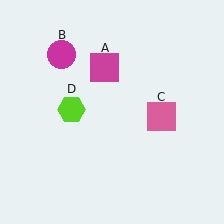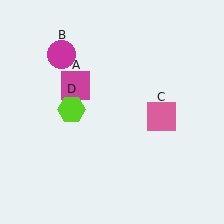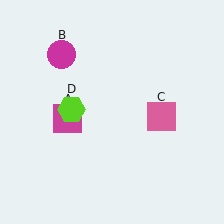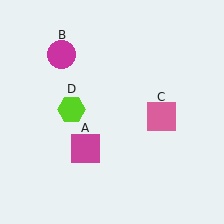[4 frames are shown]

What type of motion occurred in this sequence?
The magenta square (object A) rotated counterclockwise around the center of the scene.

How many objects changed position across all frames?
1 object changed position: magenta square (object A).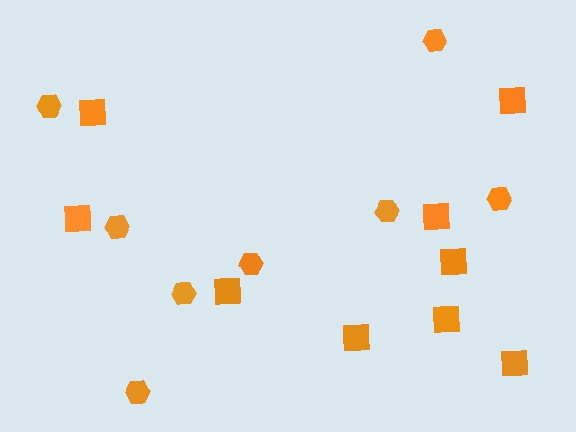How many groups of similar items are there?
There are 2 groups: one group of hexagons (8) and one group of squares (9).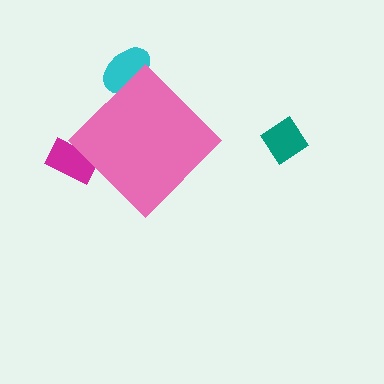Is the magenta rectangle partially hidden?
Yes, the magenta rectangle is partially hidden behind the pink diamond.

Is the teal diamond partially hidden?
No, the teal diamond is fully visible.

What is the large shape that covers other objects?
A pink diamond.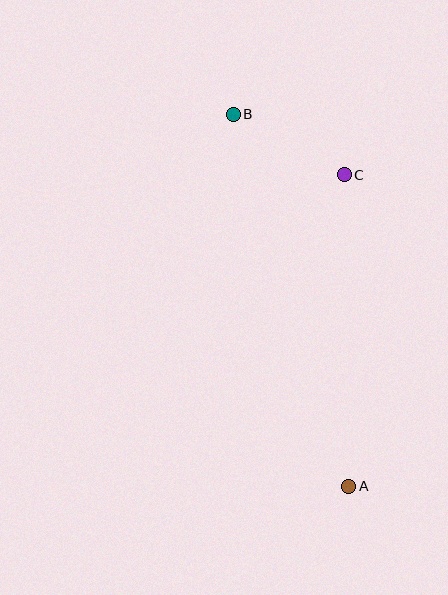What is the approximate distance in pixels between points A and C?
The distance between A and C is approximately 311 pixels.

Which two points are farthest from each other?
Points A and B are farthest from each other.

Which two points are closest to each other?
Points B and C are closest to each other.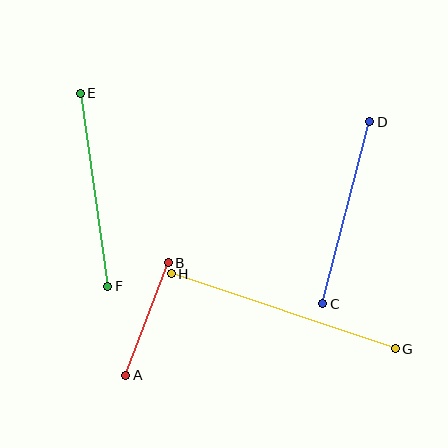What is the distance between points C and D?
The distance is approximately 188 pixels.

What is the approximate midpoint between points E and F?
The midpoint is at approximately (94, 190) pixels.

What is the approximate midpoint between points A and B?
The midpoint is at approximately (147, 319) pixels.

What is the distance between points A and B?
The distance is approximately 120 pixels.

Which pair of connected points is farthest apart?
Points G and H are farthest apart.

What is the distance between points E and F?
The distance is approximately 195 pixels.